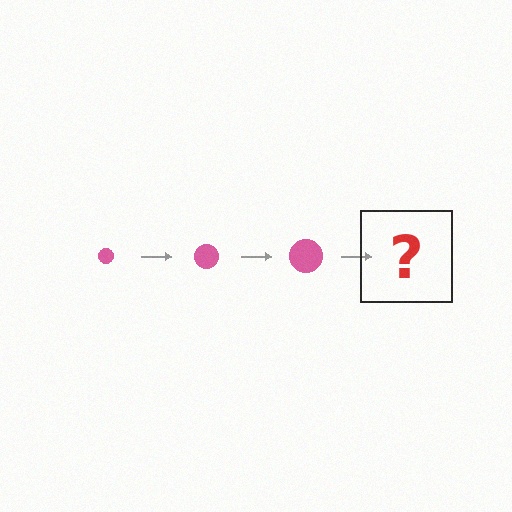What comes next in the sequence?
The next element should be a pink circle, larger than the previous one.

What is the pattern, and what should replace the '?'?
The pattern is that the circle gets progressively larger each step. The '?' should be a pink circle, larger than the previous one.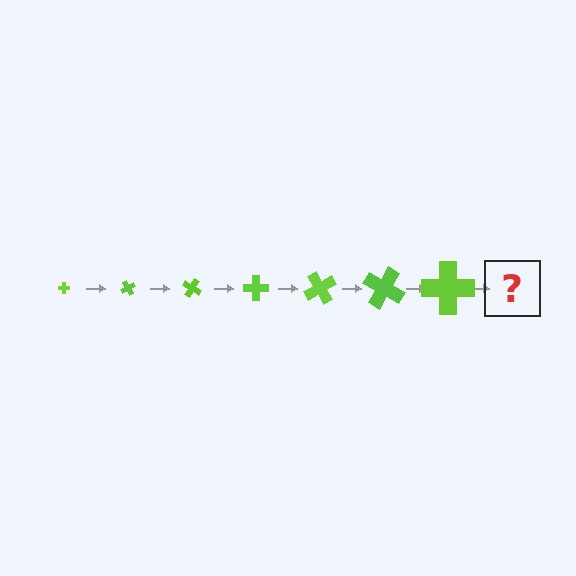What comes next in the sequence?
The next element should be a cross, larger than the previous one and rotated 420 degrees from the start.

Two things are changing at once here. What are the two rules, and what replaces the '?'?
The two rules are that the cross grows larger each step and it rotates 60 degrees each step. The '?' should be a cross, larger than the previous one and rotated 420 degrees from the start.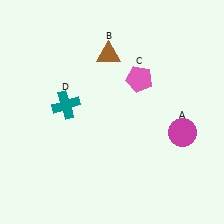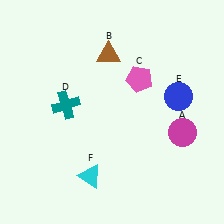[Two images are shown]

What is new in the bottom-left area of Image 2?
A cyan triangle (F) was added in the bottom-left area of Image 2.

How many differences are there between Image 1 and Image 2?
There are 2 differences between the two images.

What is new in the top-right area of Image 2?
A blue circle (E) was added in the top-right area of Image 2.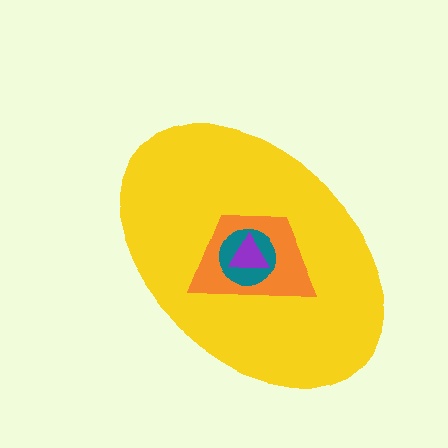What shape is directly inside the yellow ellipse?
The orange trapezoid.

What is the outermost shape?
The yellow ellipse.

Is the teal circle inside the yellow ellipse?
Yes.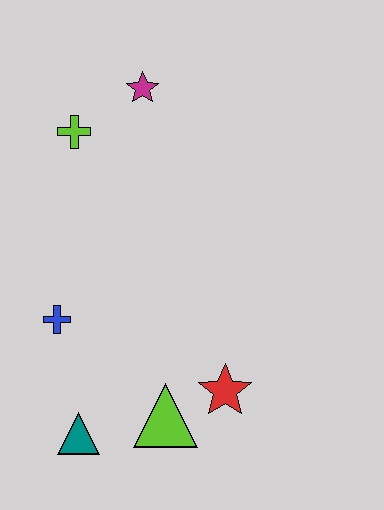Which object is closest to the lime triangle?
The red star is closest to the lime triangle.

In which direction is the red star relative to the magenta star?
The red star is below the magenta star.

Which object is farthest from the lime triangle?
The magenta star is farthest from the lime triangle.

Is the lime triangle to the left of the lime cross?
No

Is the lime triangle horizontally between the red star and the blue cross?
Yes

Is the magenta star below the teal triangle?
No